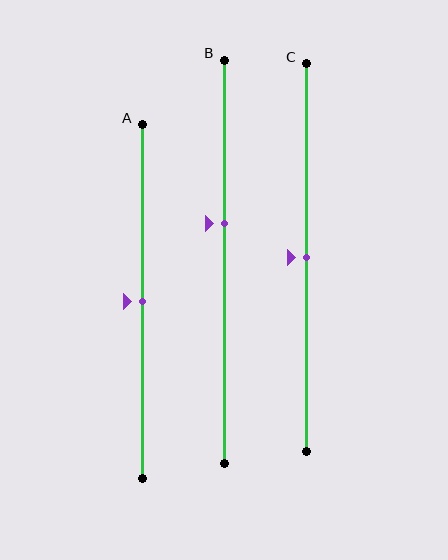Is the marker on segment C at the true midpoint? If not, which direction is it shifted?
Yes, the marker on segment C is at the true midpoint.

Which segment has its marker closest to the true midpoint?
Segment A has its marker closest to the true midpoint.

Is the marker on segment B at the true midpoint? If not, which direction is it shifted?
No, the marker on segment B is shifted upward by about 10% of the segment length.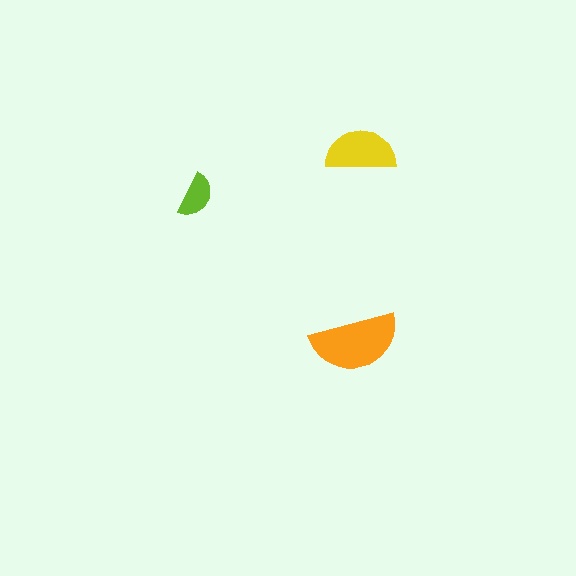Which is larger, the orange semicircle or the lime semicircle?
The orange one.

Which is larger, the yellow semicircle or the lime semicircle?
The yellow one.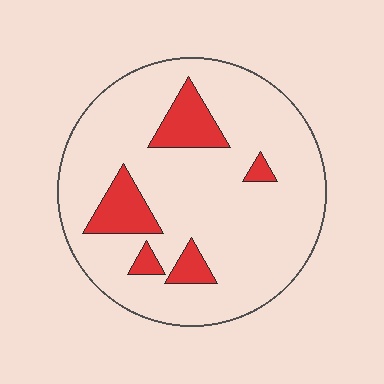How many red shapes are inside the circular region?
5.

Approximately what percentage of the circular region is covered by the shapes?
Approximately 15%.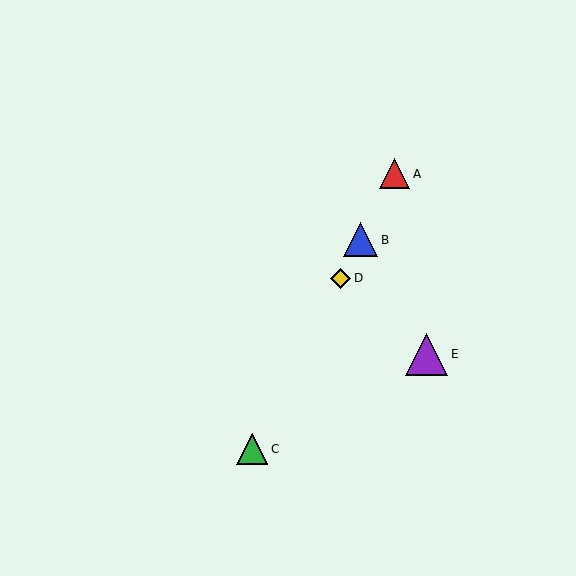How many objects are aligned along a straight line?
4 objects (A, B, C, D) are aligned along a straight line.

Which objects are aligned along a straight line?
Objects A, B, C, D are aligned along a straight line.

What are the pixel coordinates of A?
Object A is at (395, 174).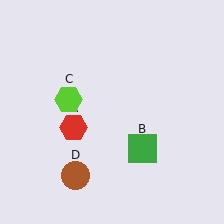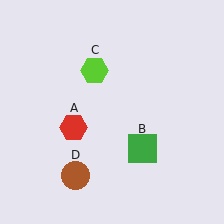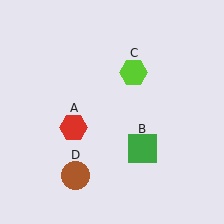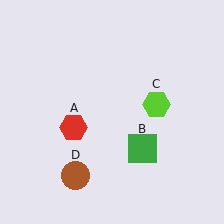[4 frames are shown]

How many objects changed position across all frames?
1 object changed position: lime hexagon (object C).